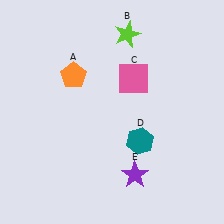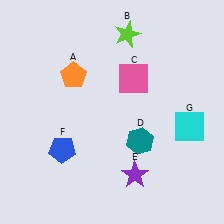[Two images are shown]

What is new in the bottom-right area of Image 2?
A cyan square (G) was added in the bottom-right area of Image 2.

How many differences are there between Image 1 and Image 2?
There are 2 differences between the two images.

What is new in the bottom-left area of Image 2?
A blue pentagon (F) was added in the bottom-left area of Image 2.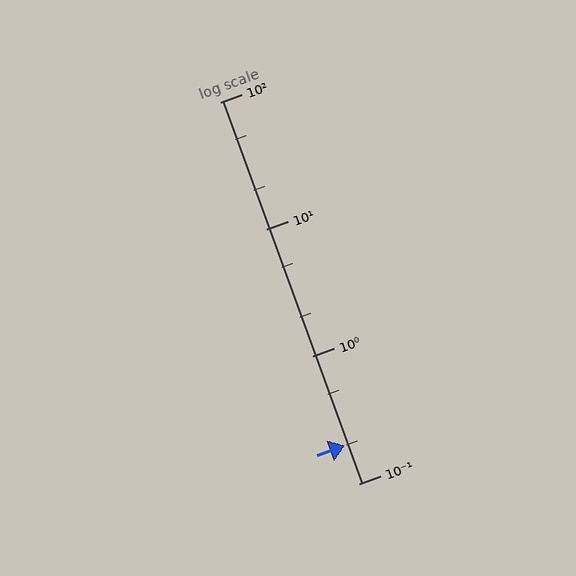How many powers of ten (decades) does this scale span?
The scale spans 3 decades, from 0.1 to 100.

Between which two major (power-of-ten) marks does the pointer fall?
The pointer is between 0.1 and 1.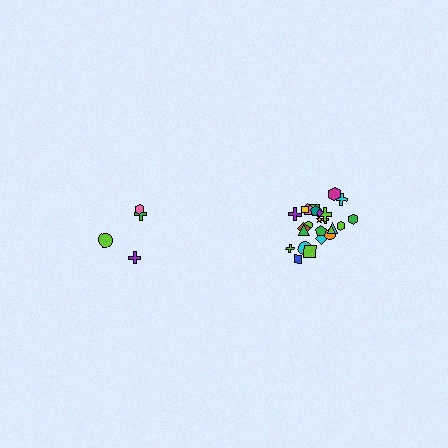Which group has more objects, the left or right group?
The right group.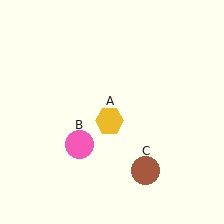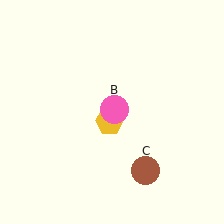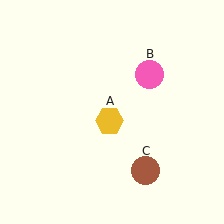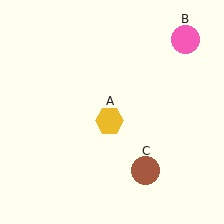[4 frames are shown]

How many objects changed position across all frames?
1 object changed position: pink circle (object B).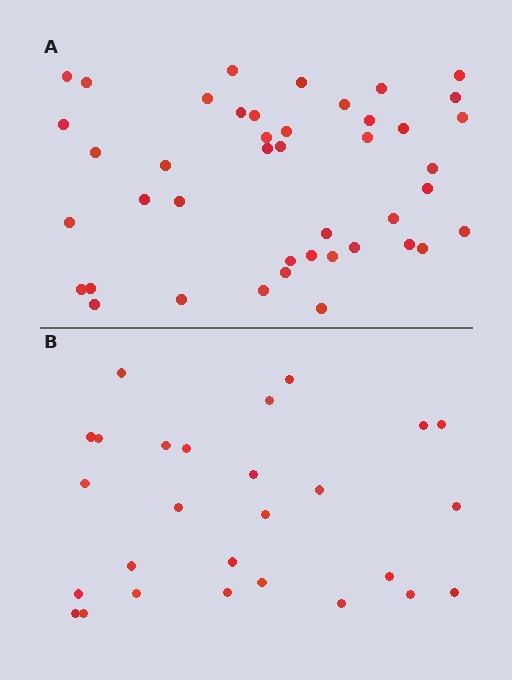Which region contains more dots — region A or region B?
Region A (the top region) has more dots.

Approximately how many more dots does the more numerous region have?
Region A has approximately 15 more dots than region B.